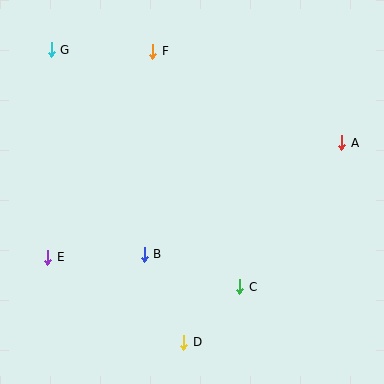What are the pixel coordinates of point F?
Point F is at (153, 51).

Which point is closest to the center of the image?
Point B at (144, 254) is closest to the center.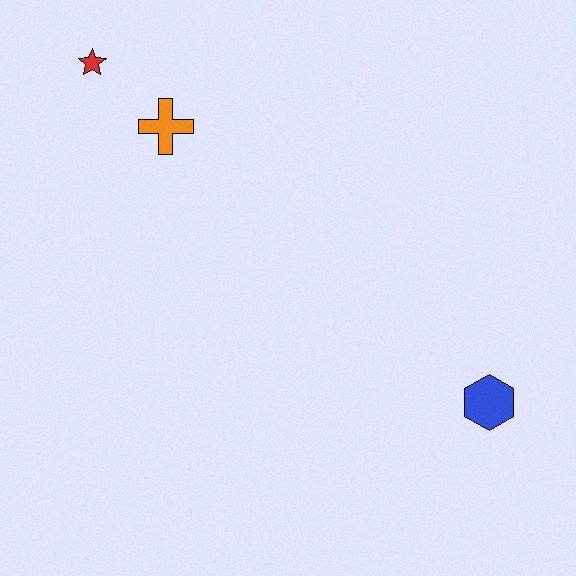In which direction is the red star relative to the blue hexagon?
The red star is to the left of the blue hexagon.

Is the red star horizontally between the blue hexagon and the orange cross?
No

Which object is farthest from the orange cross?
The blue hexagon is farthest from the orange cross.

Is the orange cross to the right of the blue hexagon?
No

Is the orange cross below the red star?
Yes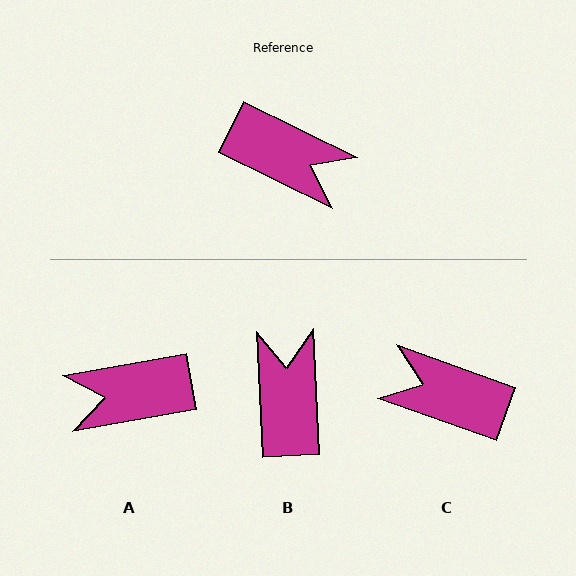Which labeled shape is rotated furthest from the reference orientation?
C, about 174 degrees away.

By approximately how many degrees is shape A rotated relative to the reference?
Approximately 144 degrees clockwise.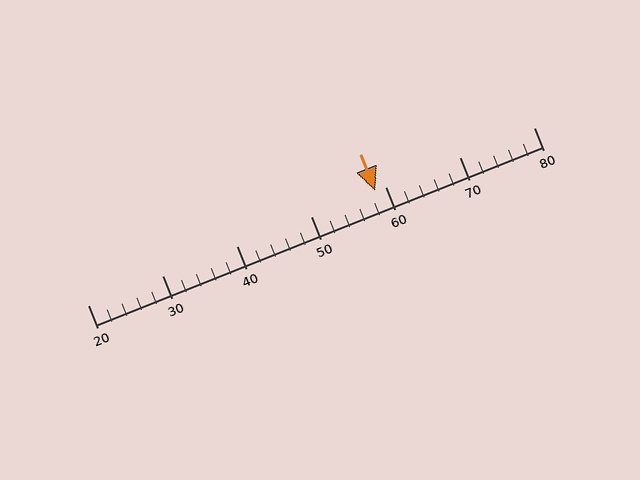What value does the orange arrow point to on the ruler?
The orange arrow points to approximately 59.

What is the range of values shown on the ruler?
The ruler shows values from 20 to 80.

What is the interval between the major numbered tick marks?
The major tick marks are spaced 10 units apart.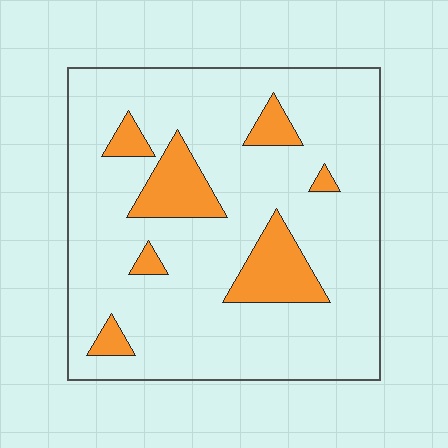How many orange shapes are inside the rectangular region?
7.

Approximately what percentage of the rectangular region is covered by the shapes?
Approximately 15%.